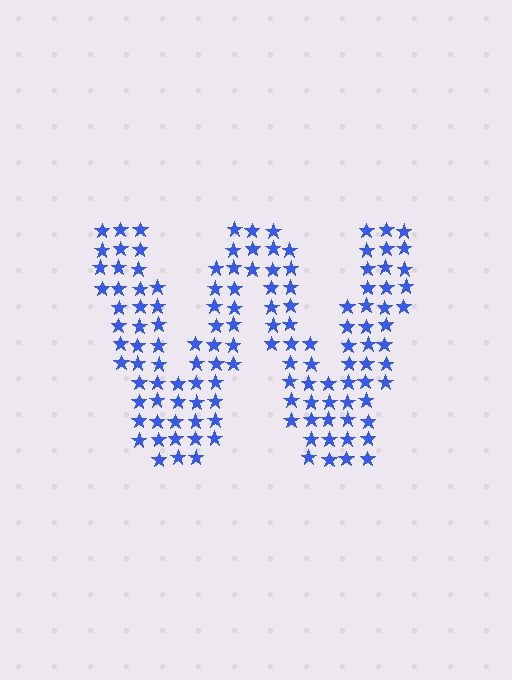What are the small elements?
The small elements are stars.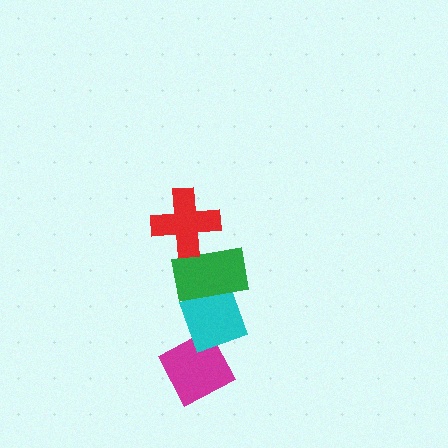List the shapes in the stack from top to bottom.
From top to bottom: the red cross, the green rectangle, the cyan diamond, the magenta diamond.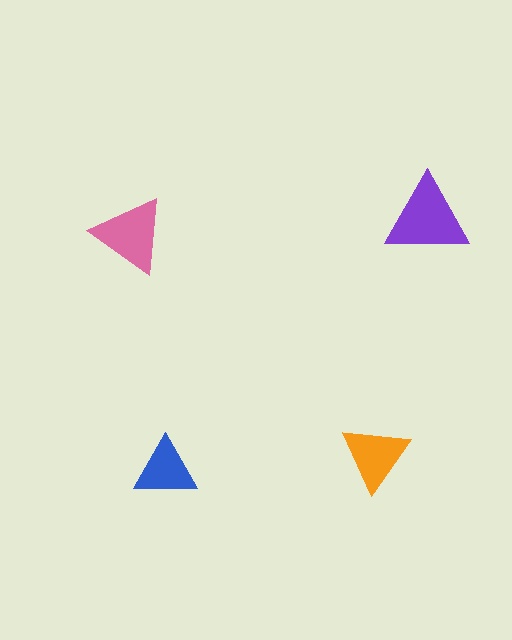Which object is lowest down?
The blue triangle is bottommost.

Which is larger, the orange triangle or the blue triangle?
The orange one.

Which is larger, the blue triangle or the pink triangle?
The pink one.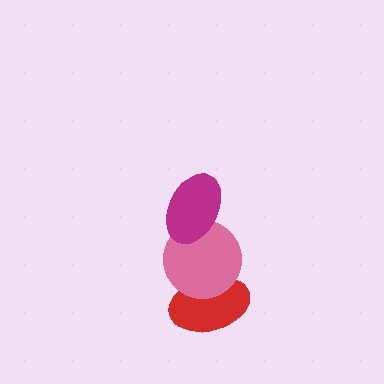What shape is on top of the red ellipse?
The pink circle is on top of the red ellipse.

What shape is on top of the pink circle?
The magenta ellipse is on top of the pink circle.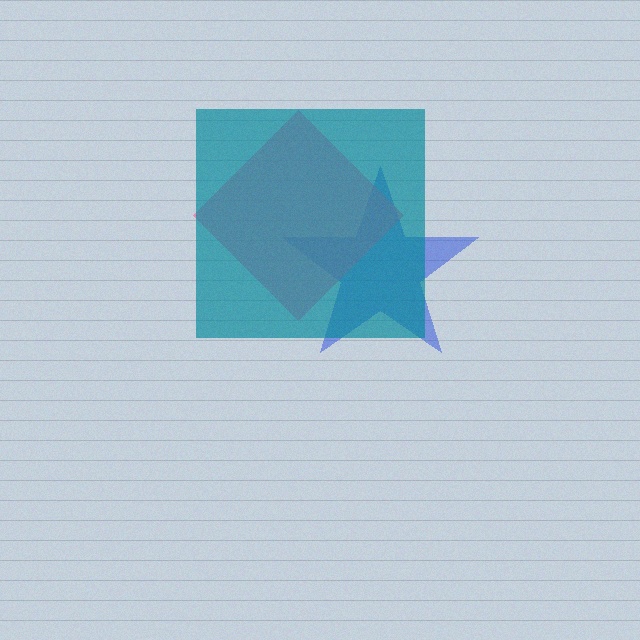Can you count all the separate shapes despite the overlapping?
Yes, there are 3 separate shapes.